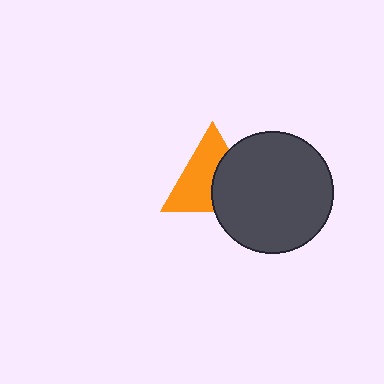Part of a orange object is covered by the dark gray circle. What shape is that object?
It is a triangle.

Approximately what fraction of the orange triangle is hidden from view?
Roughly 41% of the orange triangle is hidden behind the dark gray circle.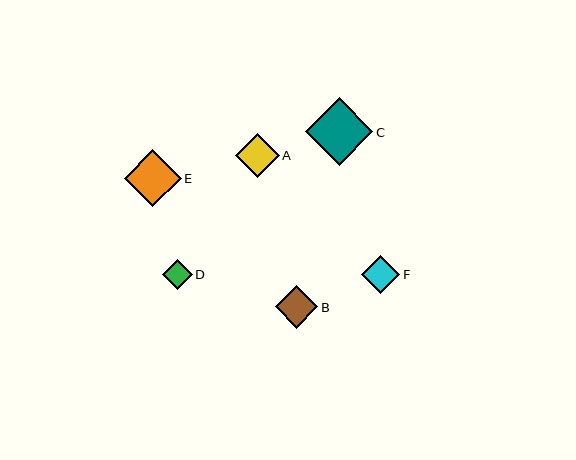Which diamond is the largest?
Diamond C is the largest with a size of approximately 68 pixels.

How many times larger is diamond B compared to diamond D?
Diamond B is approximately 1.4 times the size of diamond D.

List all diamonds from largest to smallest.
From largest to smallest: C, E, A, B, F, D.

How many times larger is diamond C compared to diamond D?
Diamond C is approximately 2.3 times the size of diamond D.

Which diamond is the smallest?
Diamond D is the smallest with a size of approximately 30 pixels.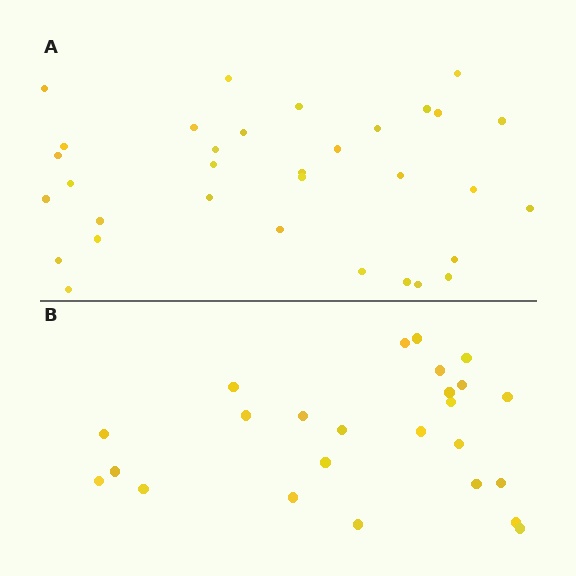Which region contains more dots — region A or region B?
Region A (the top region) has more dots.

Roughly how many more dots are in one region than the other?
Region A has roughly 8 or so more dots than region B.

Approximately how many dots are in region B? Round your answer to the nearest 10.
About 20 dots. (The exact count is 25, which rounds to 20.)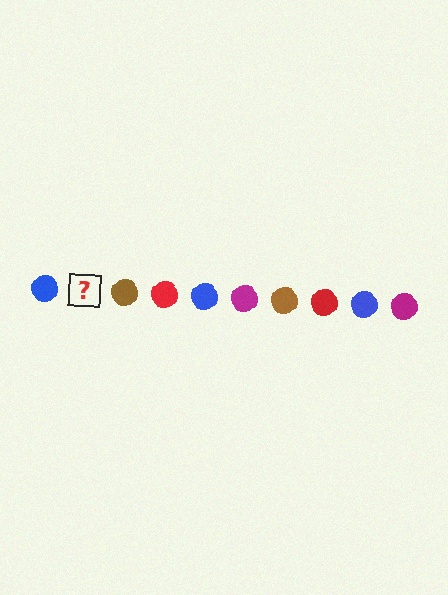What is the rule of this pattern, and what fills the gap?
The rule is that the pattern cycles through blue, magenta, brown, red circles. The gap should be filled with a magenta circle.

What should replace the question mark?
The question mark should be replaced with a magenta circle.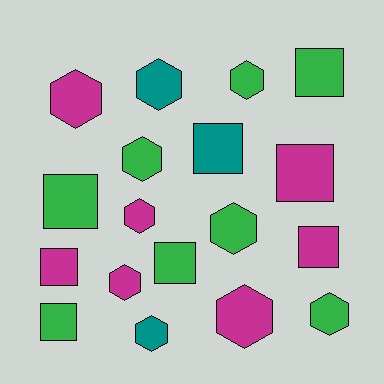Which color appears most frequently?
Green, with 8 objects.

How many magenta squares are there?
There are 3 magenta squares.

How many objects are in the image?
There are 18 objects.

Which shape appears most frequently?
Hexagon, with 10 objects.